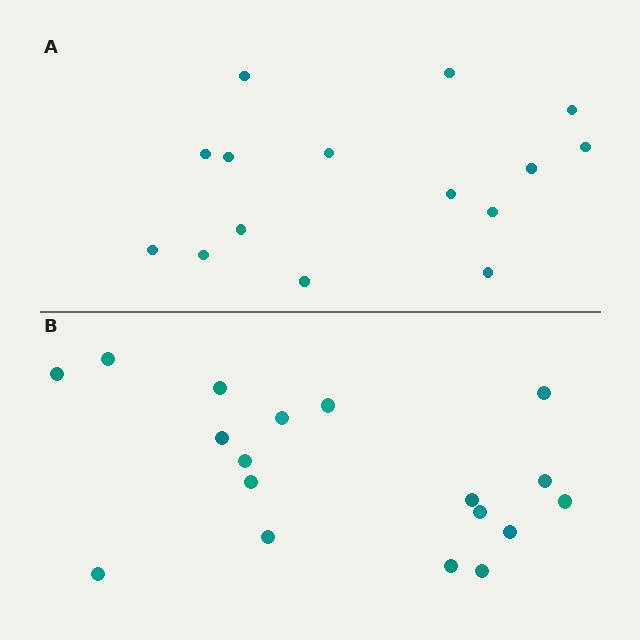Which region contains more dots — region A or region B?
Region B (the bottom region) has more dots.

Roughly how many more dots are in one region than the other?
Region B has just a few more — roughly 2 or 3 more dots than region A.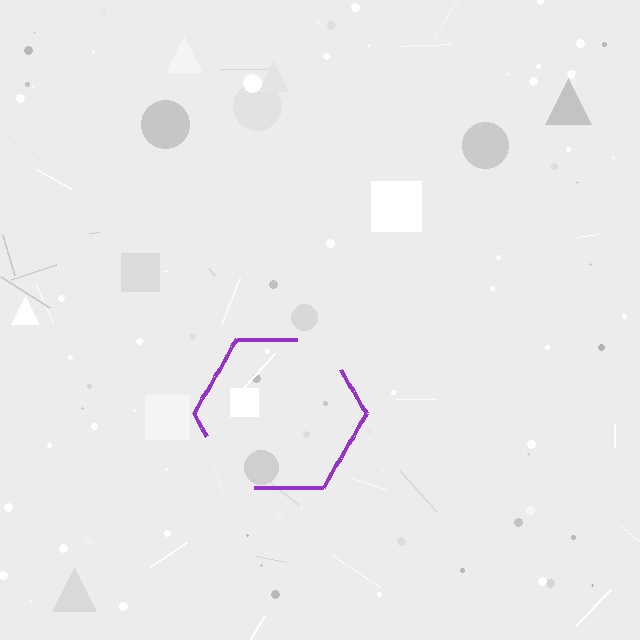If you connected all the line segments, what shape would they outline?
They would outline a hexagon.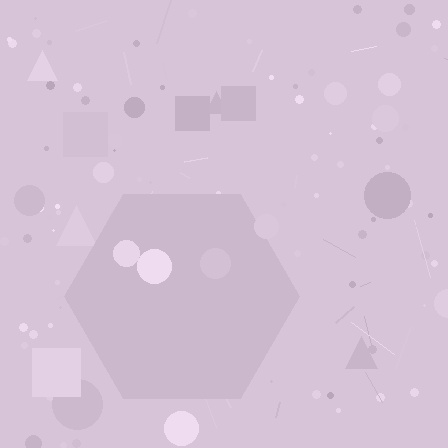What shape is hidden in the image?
A hexagon is hidden in the image.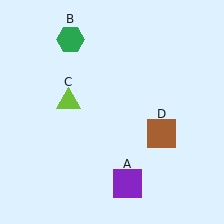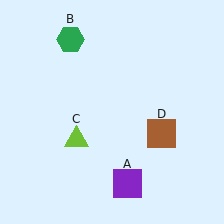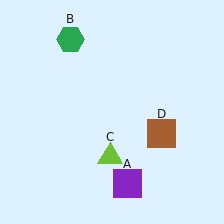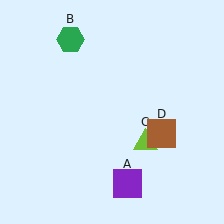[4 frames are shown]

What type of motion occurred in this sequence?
The lime triangle (object C) rotated counterclockwise around the center of the scene.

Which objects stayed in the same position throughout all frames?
Purple square (object A) and green hexagon (object B) and brown square (object D) remained stationary.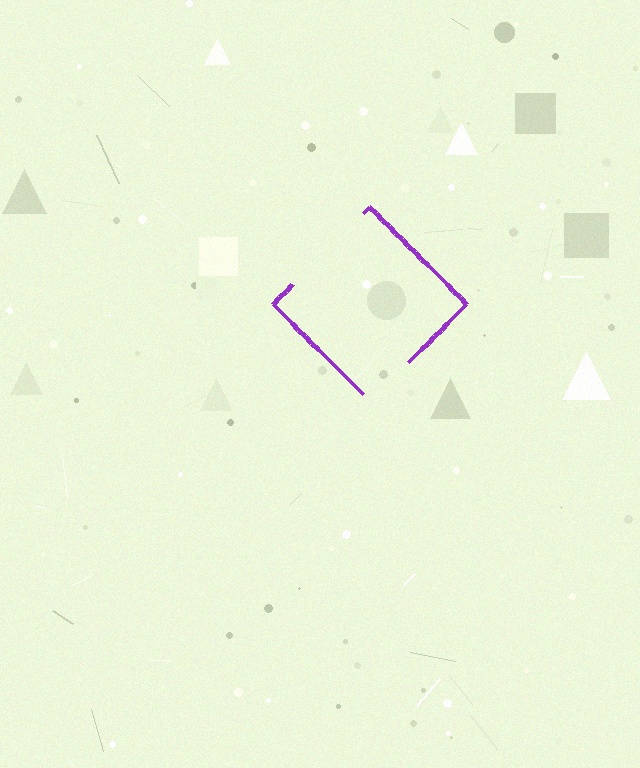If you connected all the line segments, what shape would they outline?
They would outline a diamond.